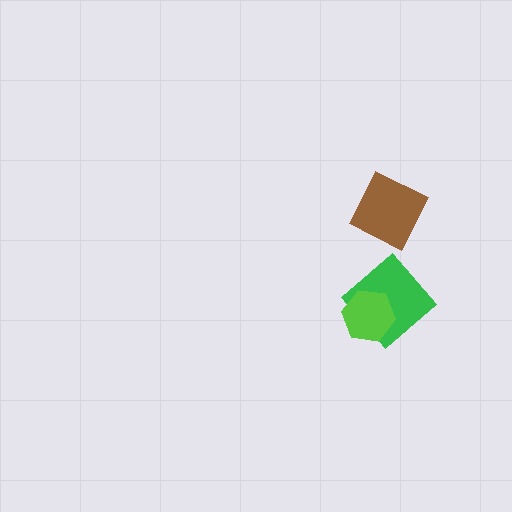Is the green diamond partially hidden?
Yes, it is partially covered by another shape.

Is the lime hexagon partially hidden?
No, no other shape covers it.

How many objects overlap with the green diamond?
1 object overlaps with the green diamond.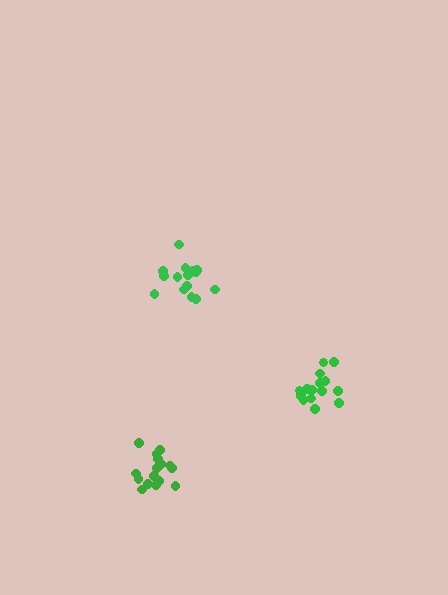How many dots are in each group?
Group 1: 16 dots, Group 2: 15 dots, Group 3: 15 dots (46 total).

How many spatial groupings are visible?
There are 3 spatial groupings.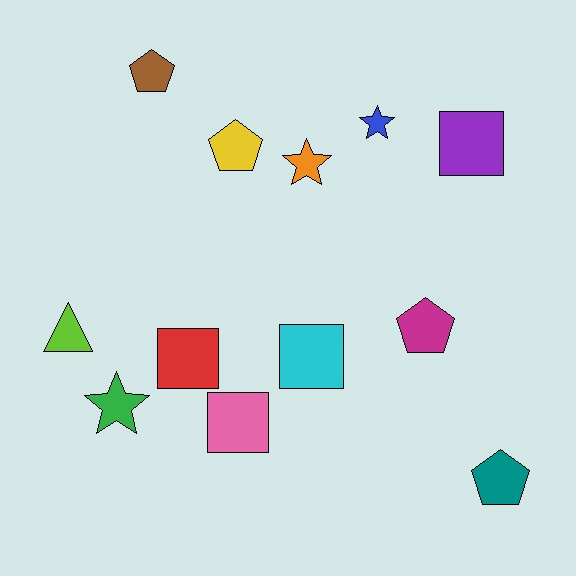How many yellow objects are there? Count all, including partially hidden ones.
There is 1 yellow object.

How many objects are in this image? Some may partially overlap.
There are 12 objects.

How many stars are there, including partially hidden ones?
There are 3 stars.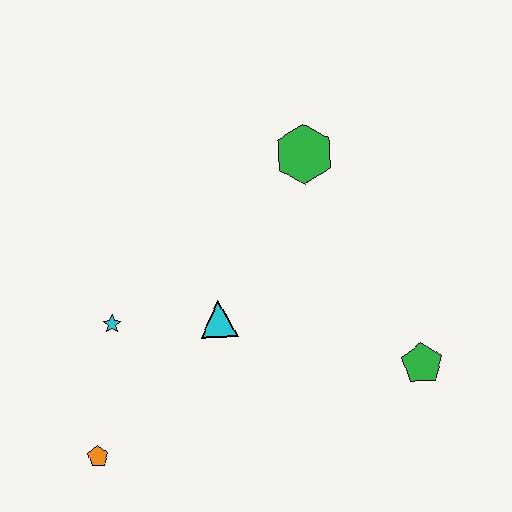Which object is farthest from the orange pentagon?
The green hexagon is farthest from the orange pentagon.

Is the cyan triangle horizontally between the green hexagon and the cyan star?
Yes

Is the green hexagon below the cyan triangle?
No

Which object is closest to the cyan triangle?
The cyan star is closest to the cyan triangle.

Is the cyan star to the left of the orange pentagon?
No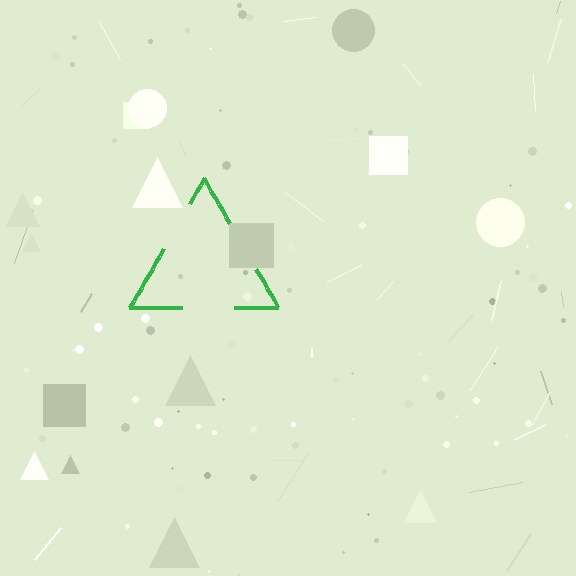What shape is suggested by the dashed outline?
The dashed outline suggests a triangle.